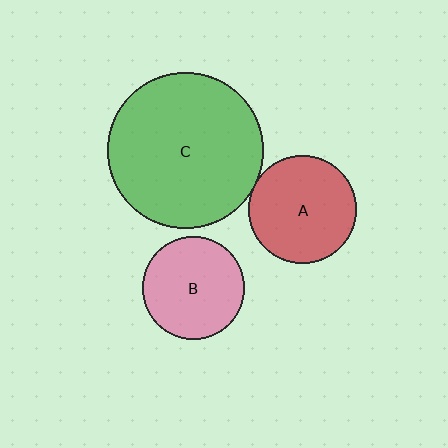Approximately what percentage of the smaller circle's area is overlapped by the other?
Approximately 5%.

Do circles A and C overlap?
Yes.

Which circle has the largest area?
Circle C (green).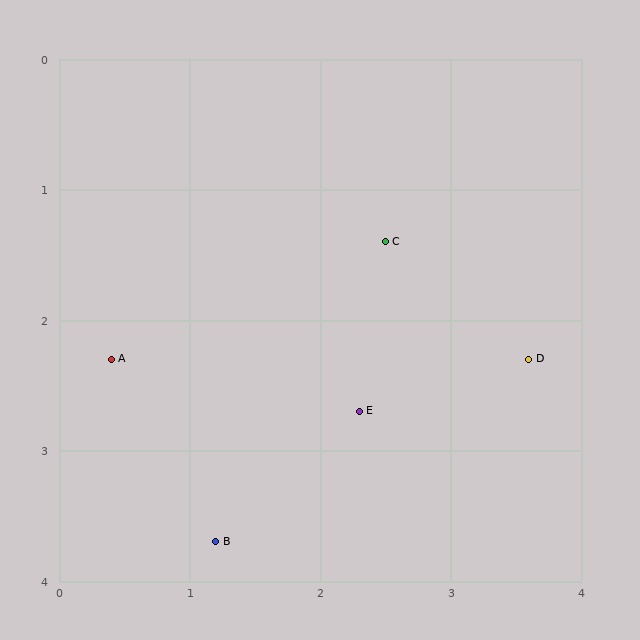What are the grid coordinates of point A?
Point A is at approximately (0.4, 2.3).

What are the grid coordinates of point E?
Point E is at approximately (2.3, 2.7).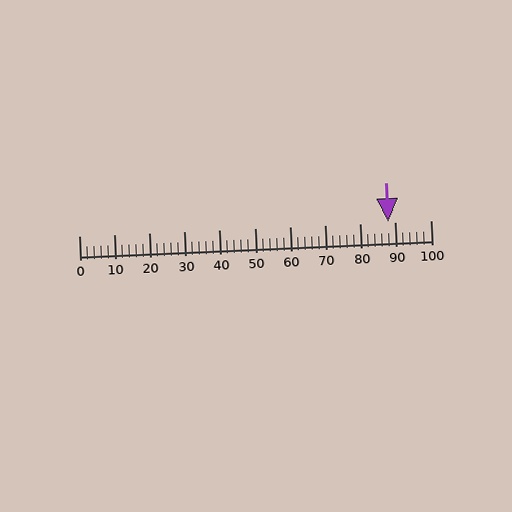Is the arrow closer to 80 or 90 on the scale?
The arrow is closer to 90.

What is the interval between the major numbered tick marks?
The major tick marks are spaced 10 units apart.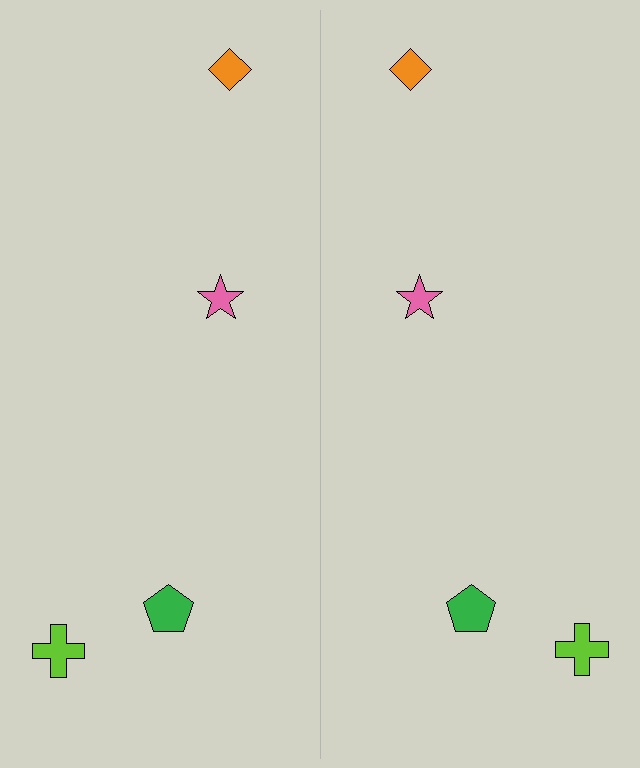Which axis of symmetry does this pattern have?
The pattern has a vertical axis of symmetry running through the center of the image.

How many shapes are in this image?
There are 8 shapes in this image.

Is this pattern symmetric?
Yes, this pattern has bilateral (reflection) symmetry.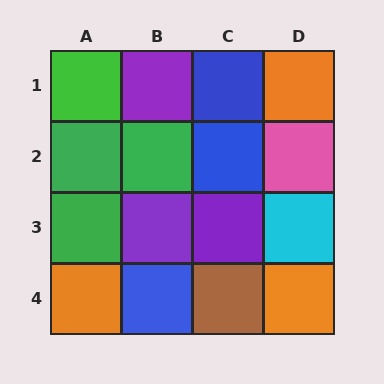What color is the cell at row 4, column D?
Orange.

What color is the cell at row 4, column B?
Blue.